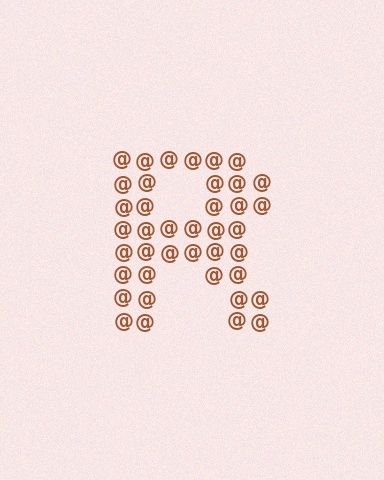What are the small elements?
The small elements are at signs.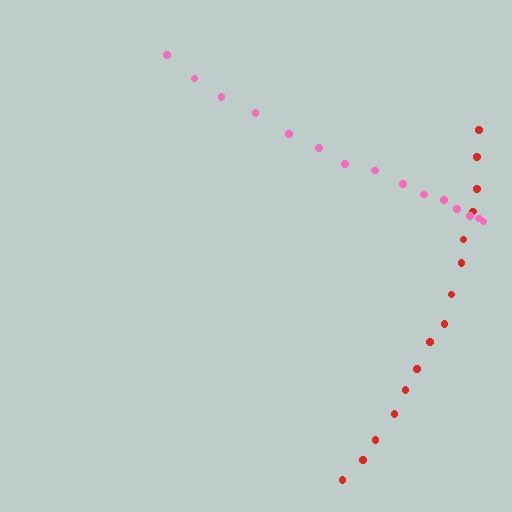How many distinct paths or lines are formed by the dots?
There are 2 distinct paths.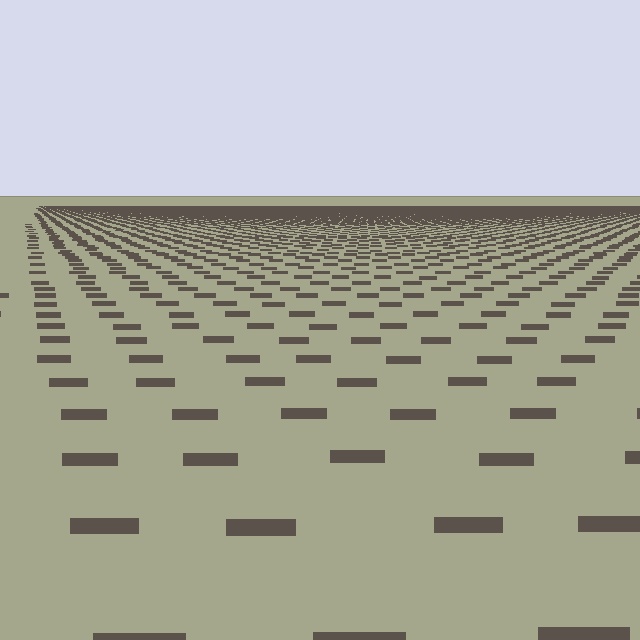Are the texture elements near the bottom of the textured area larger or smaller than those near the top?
Larger. Near the bottom, elements are closer to the viewer and appear at a bigger on-screen size.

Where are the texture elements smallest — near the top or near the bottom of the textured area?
Near the top.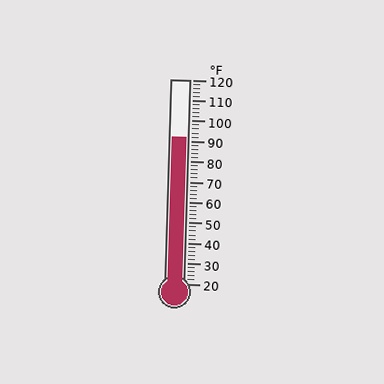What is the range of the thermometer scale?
The thermometer scale ranges from 20°F to 120°F.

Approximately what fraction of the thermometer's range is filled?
The thermometer is filled to approximately 70% of its range.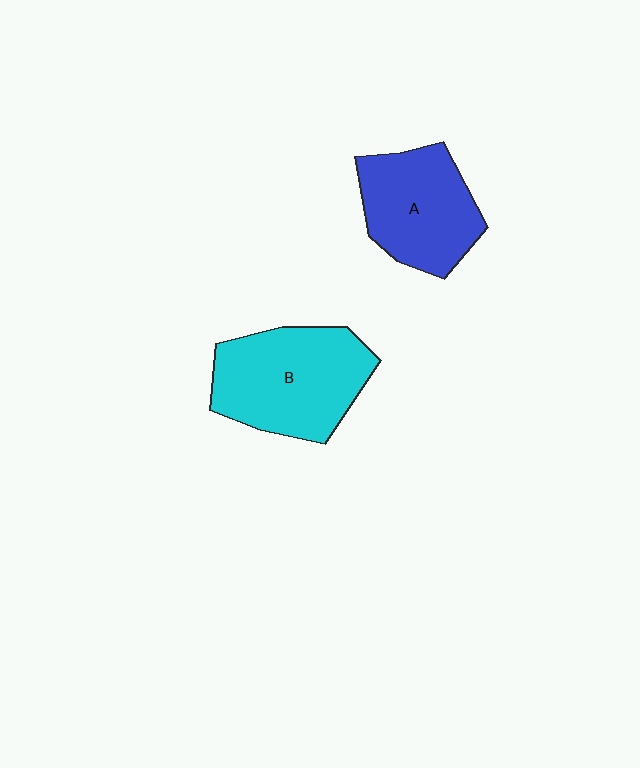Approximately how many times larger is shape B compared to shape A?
Approximately 1.2 times.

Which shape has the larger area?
Shape B (cyan).